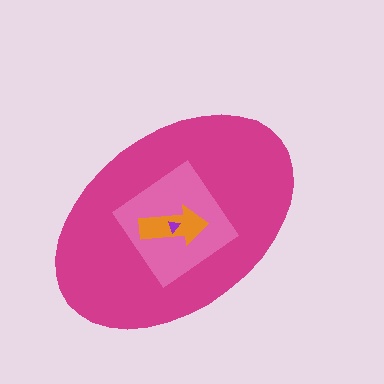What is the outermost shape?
The magenta ellipse.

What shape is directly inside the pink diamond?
The orange arrow.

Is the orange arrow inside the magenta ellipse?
Yes.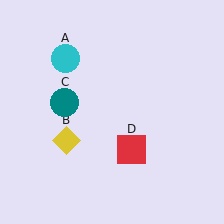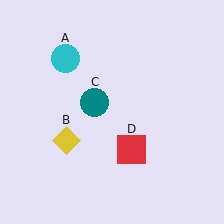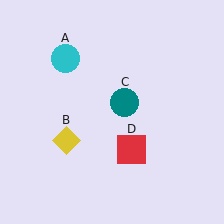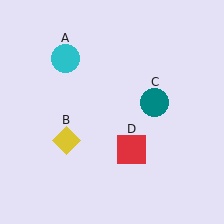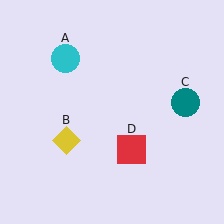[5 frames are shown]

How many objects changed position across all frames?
1 object changed position: teal circle (object C).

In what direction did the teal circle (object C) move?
The teal circle (object C) moved right.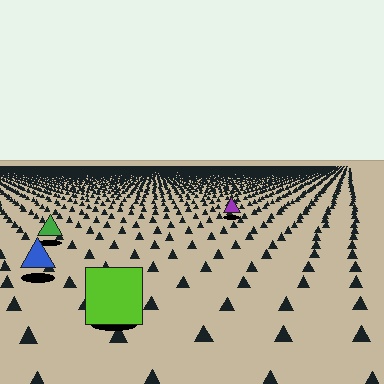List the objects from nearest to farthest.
From nearest to farthest: the lime square, the blue triangle, the green triangle, the purple triangle.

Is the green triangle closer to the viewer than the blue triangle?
No. The blue triangle is closer — you can tell from the texture gradient: the ground texture is coarser near it.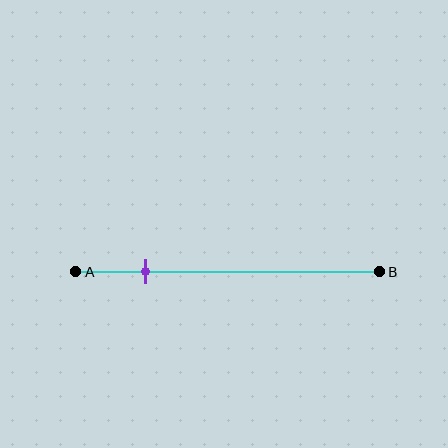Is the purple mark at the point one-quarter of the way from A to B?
Yes, the mark is approximately at the one-quarter point.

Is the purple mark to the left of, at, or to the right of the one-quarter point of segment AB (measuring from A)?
The purple mark is approximately at the one-quarter point of segment AB.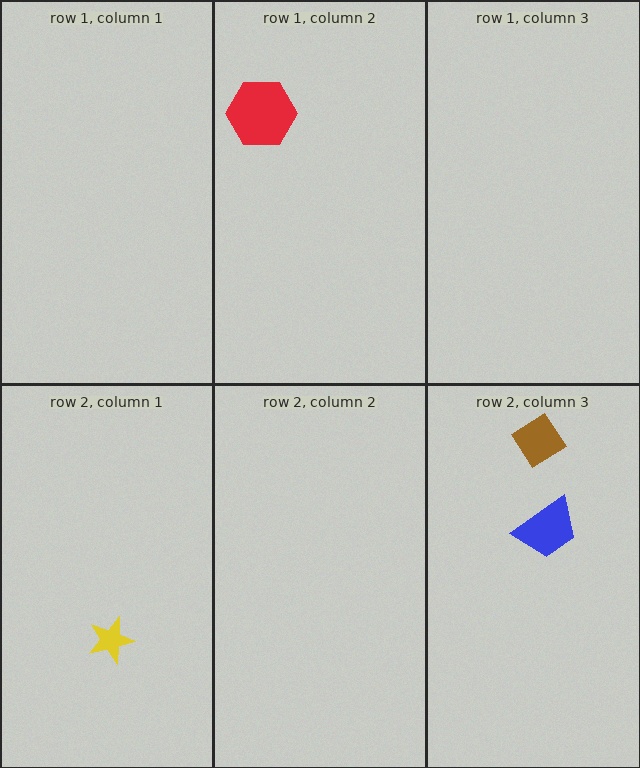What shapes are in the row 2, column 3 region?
The blue trapezoid, the brown diamond.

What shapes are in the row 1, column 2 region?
The red hexagon.